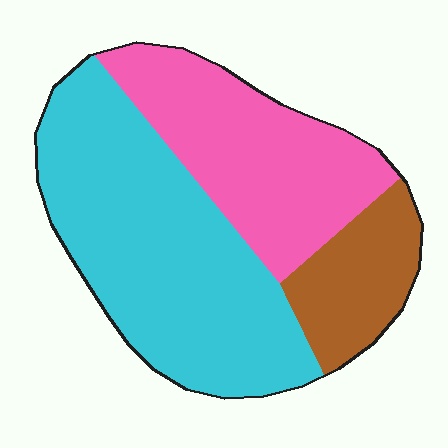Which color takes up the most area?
Cyan, at roughly 50%.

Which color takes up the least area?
Brown, at roughly 15%.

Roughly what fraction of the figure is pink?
Pink takes up between a quarter and a half of the figure.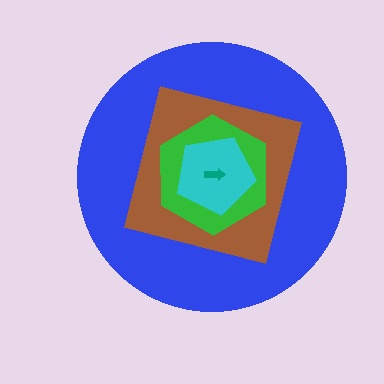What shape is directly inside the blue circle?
The brown square.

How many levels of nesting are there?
5.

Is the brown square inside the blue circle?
Yes.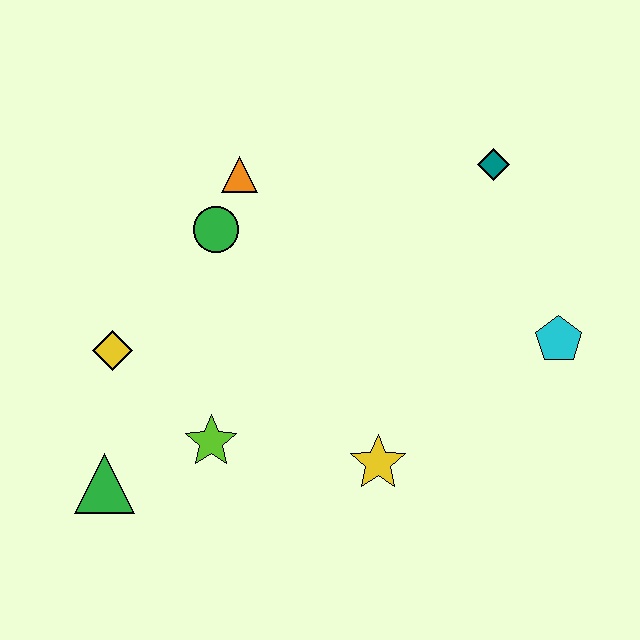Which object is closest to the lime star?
The green triangle is closest to the lime star.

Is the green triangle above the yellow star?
No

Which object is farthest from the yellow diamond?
The cyan pentagon is farthest from the yellow diamond.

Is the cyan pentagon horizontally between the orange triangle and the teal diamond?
No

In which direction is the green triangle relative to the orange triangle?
The green triangle is below the orange triangle.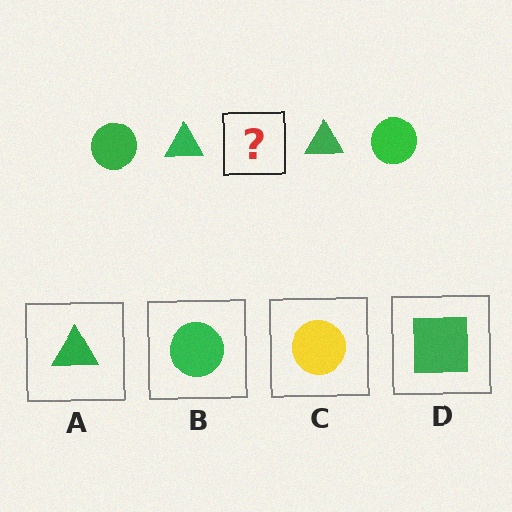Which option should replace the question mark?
Option B.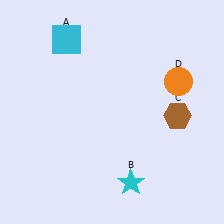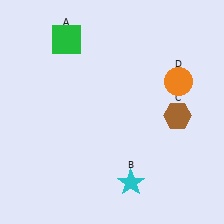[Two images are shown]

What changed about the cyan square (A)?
In Image 1, A is cyan. In Image 2, it changed to green.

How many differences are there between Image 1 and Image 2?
There is 1 difference between the two images.